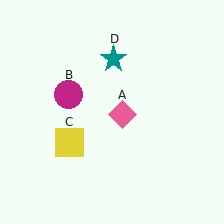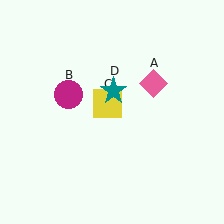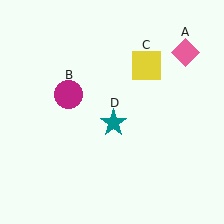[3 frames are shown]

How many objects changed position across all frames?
3 objects changed position: pink diamond (object A), yellow square (object C), teal star (object D).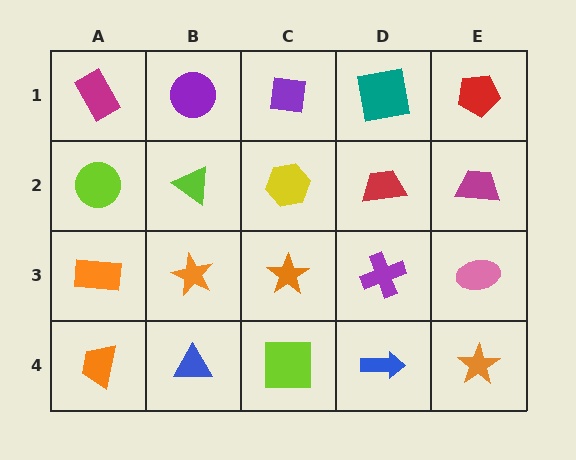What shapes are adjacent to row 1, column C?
A yellow hexagon (row 2, column C), a purple circle (row 1, column B), a teal square (row 1, column D).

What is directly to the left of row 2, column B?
A lime circle.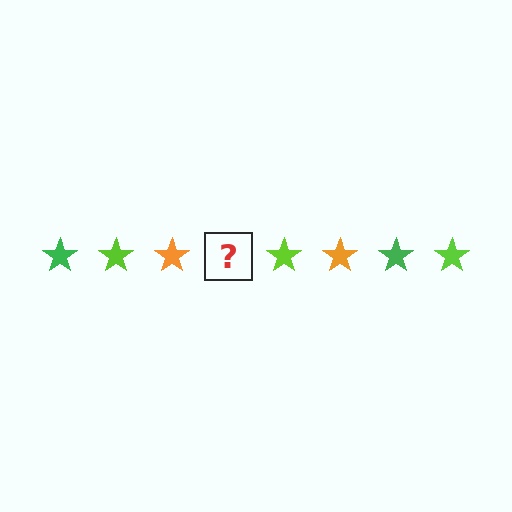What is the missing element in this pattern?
The missing element is a green star.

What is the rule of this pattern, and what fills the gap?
The rule is that the pattern cycles through green, lime, orange stars. The gap should be filled with a green star.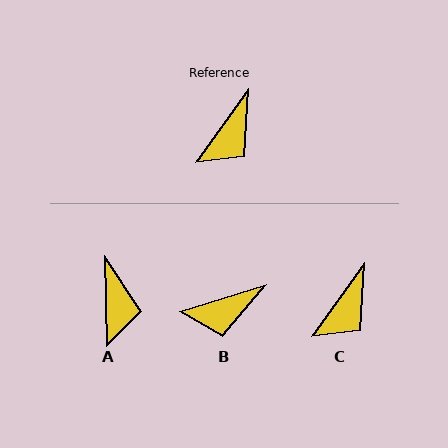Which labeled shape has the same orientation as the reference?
C.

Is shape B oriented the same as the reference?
No, it is off by about 37 degrees.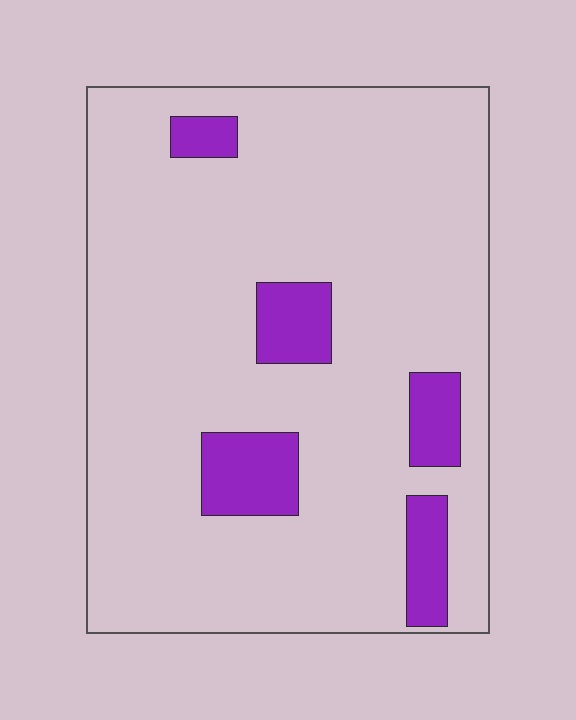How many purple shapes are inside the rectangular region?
5.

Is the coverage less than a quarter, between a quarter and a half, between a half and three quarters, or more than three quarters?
Less than a quarter.